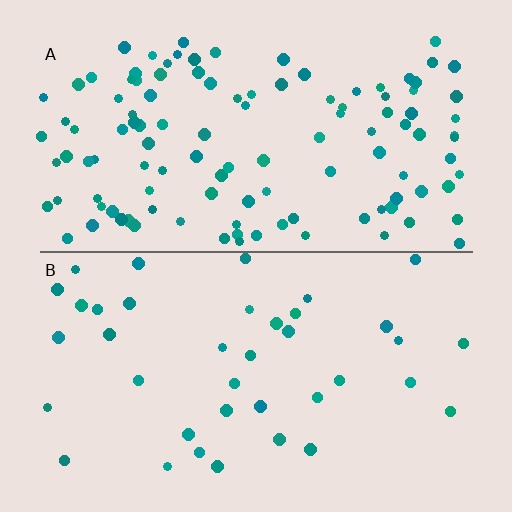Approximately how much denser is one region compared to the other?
Approximately 3.1× — region A over region B.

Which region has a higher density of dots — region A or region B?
A (the top).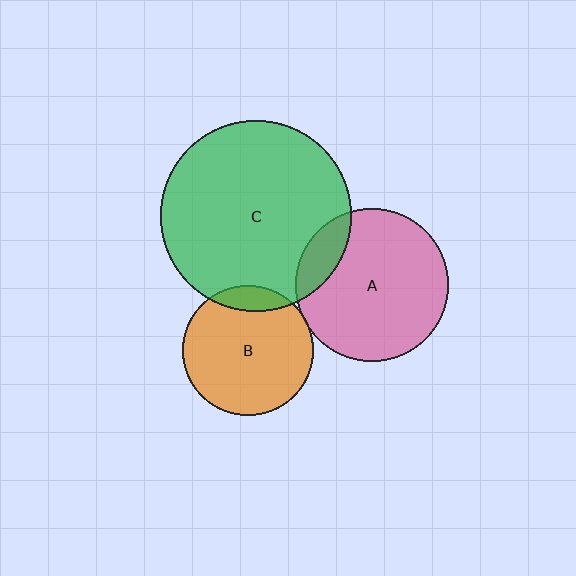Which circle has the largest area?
Circle C (green).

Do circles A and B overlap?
Yes.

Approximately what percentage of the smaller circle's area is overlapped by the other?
Approximately 5%.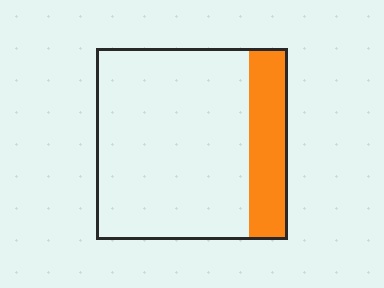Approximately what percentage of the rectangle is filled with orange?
Approximately 20%.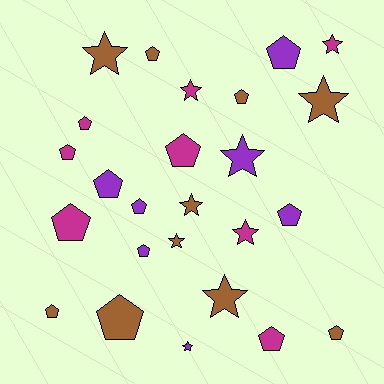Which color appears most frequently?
Brown, with 10 objects.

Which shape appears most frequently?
Pentagon, with 15 objects.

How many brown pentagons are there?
There are 5 brown pentagons.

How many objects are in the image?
There are 25 objects.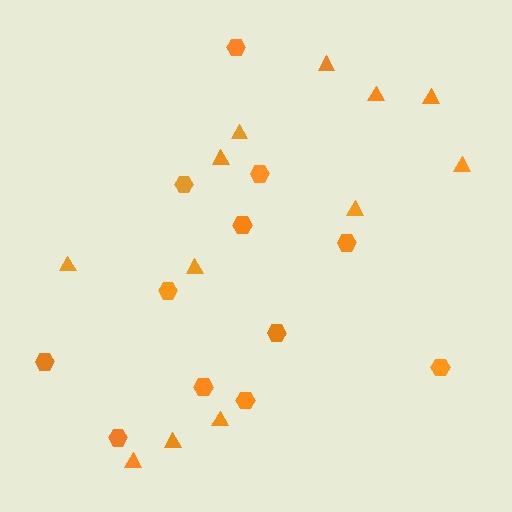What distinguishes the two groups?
There are 2 groups: one group of triangles (12) and one group of hexagons (12).